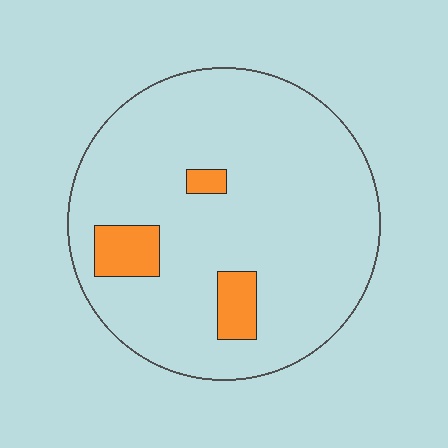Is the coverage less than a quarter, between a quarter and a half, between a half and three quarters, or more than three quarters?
Less than a quarter.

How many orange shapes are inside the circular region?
3.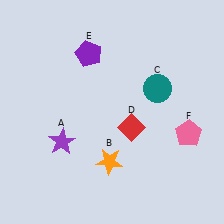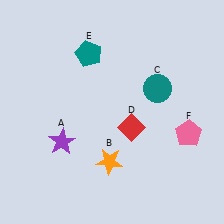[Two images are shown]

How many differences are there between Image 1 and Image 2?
There is 1 difference between the two images.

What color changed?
The pentagon (E) changed from purple in Image 1 to teal in Image 2.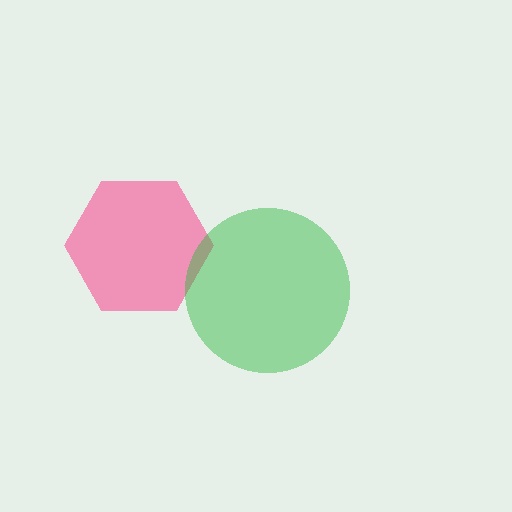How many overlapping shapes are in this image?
There are 2 overlapping shapes in the image.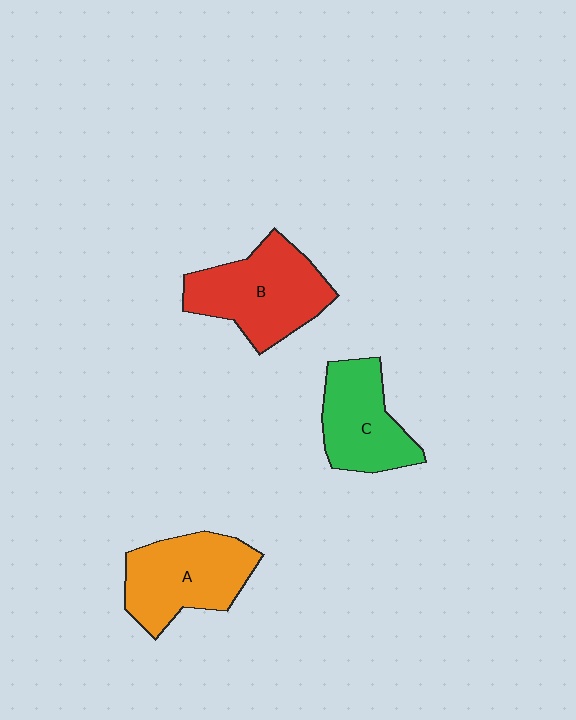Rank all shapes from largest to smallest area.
From largest to smallest: B (red), A (orange), C (green).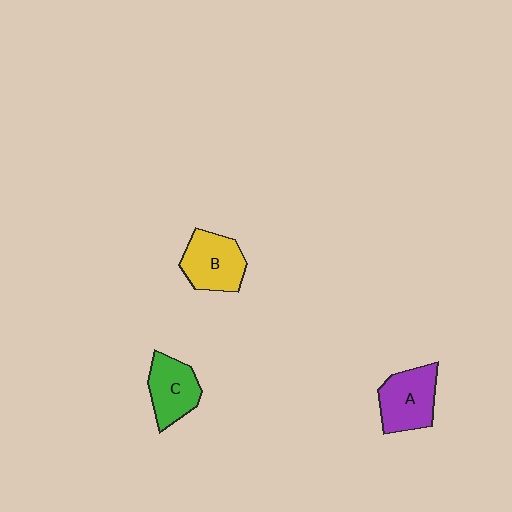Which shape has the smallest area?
Shape C (green).